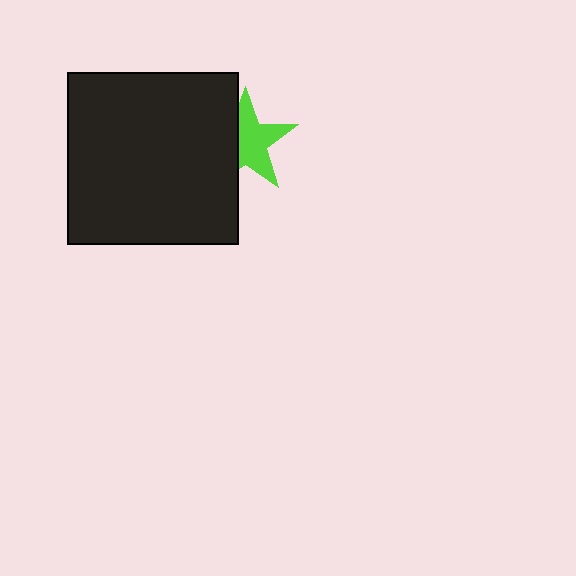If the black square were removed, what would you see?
You would see the complete lime star.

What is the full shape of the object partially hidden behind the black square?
The partially hidden object is a lime star.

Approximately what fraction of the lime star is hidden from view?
Roughly 39% of the lime star is hidden behind the black square.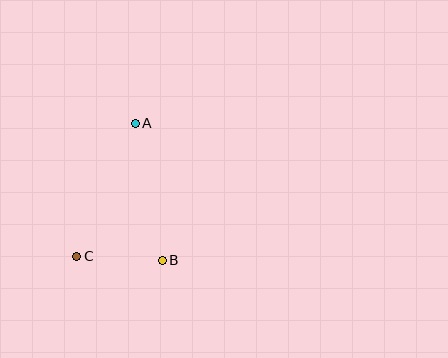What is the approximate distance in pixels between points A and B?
The distance between A and B is approximately 139 pixels.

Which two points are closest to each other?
Points B and C are closest to each other.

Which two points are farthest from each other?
Points A and C are farthest from each other.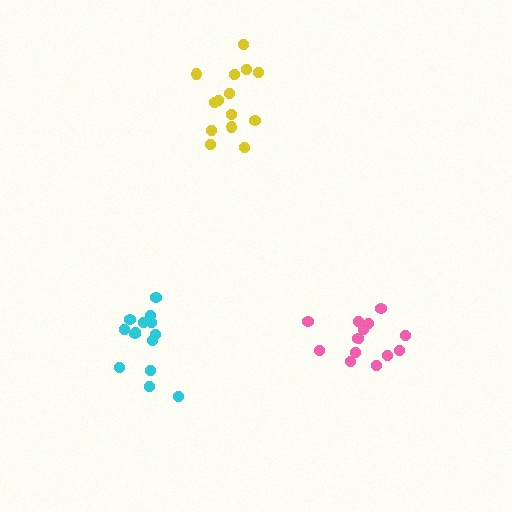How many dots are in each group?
Group 1: 14 dots, Group 2: 14 dots, Group 3: 14 dots (42 total).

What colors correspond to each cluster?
The clusters are colored: cyan, pink, yellow.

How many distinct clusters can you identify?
There are 3 distinct clusters.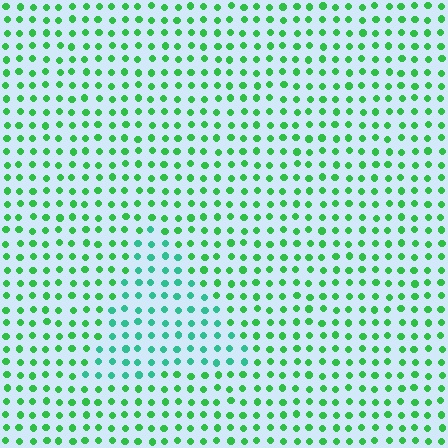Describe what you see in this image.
The image is filled with small green elements in a uniform arrangement. A triangle-shaped region is visible where the elements are tinted to a slightly different hue, forming a subtle color boundary.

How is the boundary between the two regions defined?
The boundary is defined purely by a slight shift in hue (about 31 degrees). Spacing, size, and orientation are identical on both sides.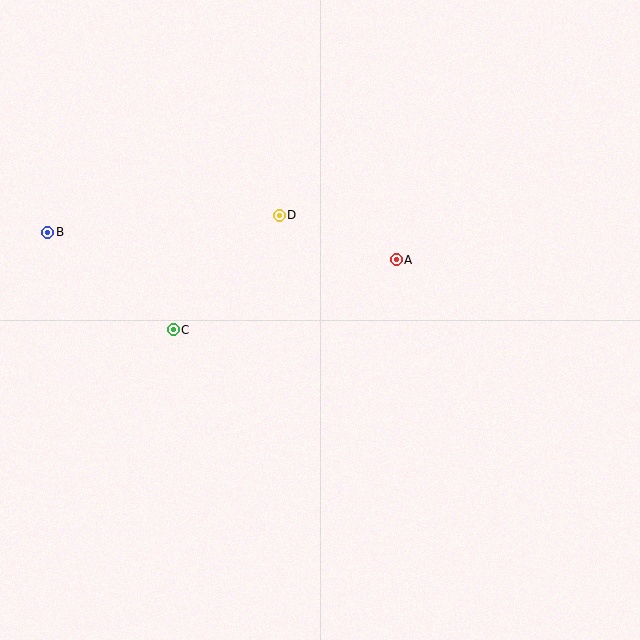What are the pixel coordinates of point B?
Point B is at (48, 232).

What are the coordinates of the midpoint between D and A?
The midpoint between D and A is at (338, 237).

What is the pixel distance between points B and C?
The distance between B and C is 159 pixels.